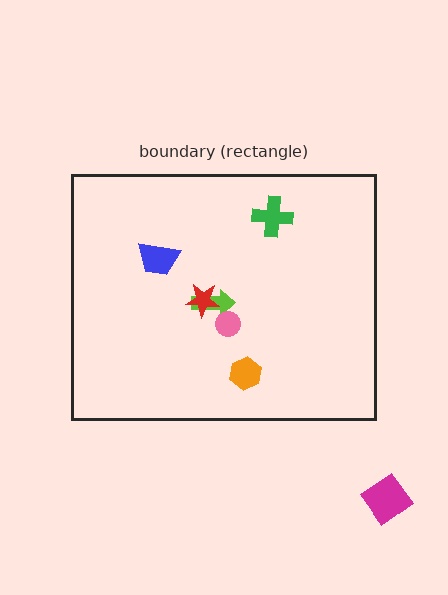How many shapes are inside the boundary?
6 inside, 1 outside.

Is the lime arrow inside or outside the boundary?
Inside.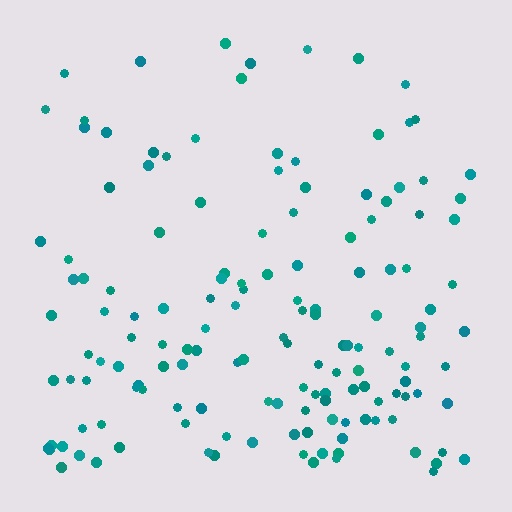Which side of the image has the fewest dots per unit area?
The top.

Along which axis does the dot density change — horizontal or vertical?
Vertical.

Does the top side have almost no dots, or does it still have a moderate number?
Still a moderate number, just noticeably fewer than the bottom.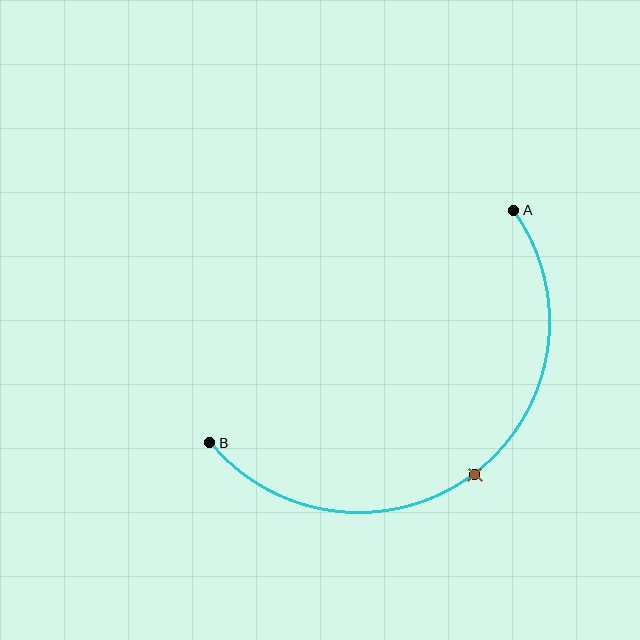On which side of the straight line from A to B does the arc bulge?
The arc bulges below and to the right of the straight line connecting A and B.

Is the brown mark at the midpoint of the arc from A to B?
Yes. The brown mark lies on the arc at equal arc-length from both A and B — it is the arc midpoint.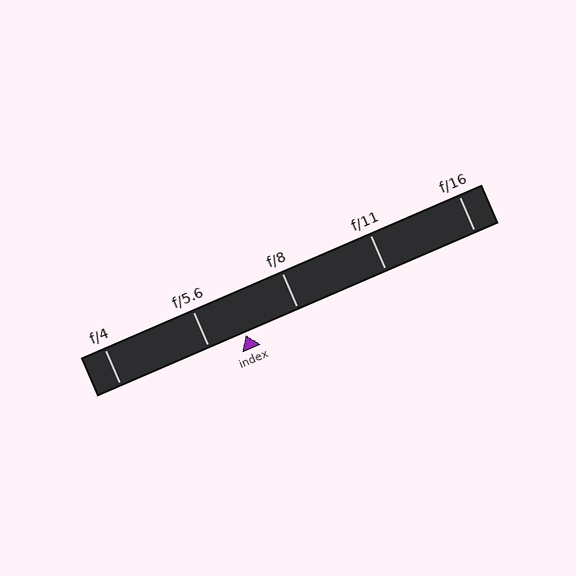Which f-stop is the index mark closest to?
The index mark is closest to f/5.6.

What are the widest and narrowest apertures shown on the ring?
The widest aperture shown is f/4 and the narrowest is f/16.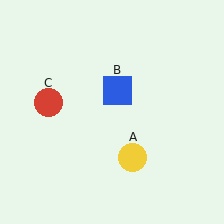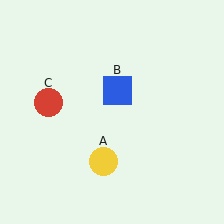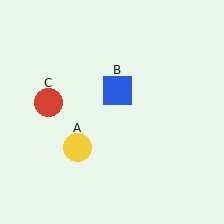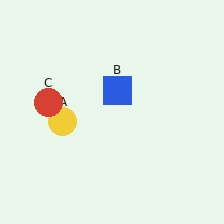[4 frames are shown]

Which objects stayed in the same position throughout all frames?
Blue square (object B) and red circle (object C) remained stationary.